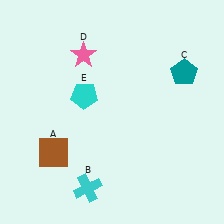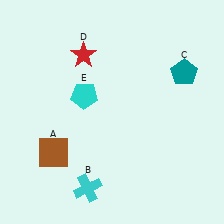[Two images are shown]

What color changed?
The star (D) changed from pink in Image 1 to red in Image 2.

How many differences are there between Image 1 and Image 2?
There is 1 difference between the two images.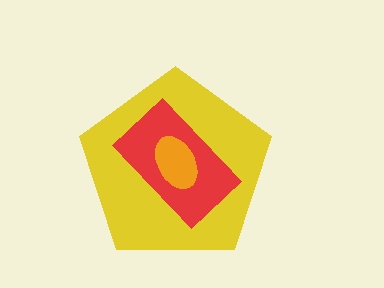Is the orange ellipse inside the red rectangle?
Yes.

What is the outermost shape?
The yellow pentagon.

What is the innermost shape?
The orange ellipse.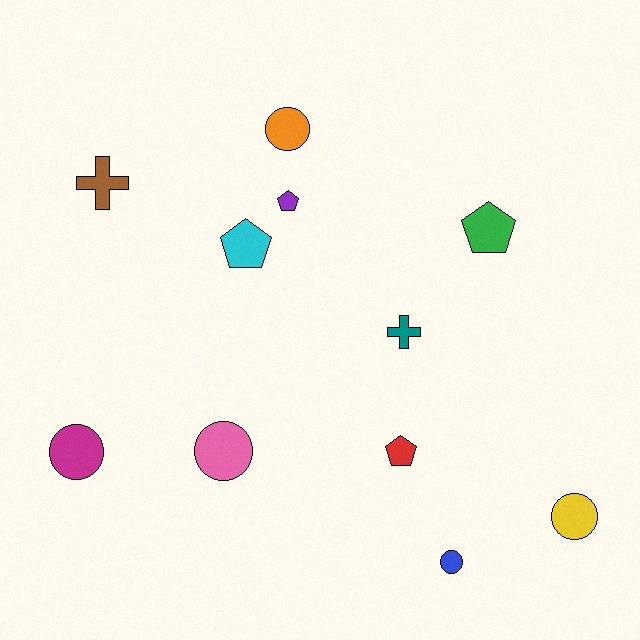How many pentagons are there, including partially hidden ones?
There are 4 pentagons.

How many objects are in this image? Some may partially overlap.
There are 11 objects.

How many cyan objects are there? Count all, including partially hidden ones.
There is 1 cyan object.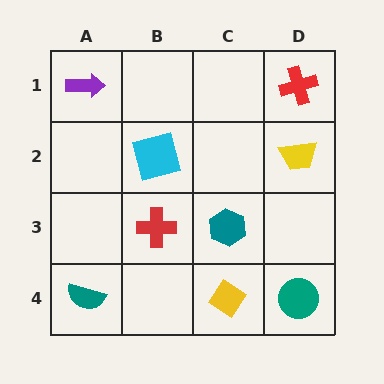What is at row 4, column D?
A teal circle.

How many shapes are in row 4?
3 shapes.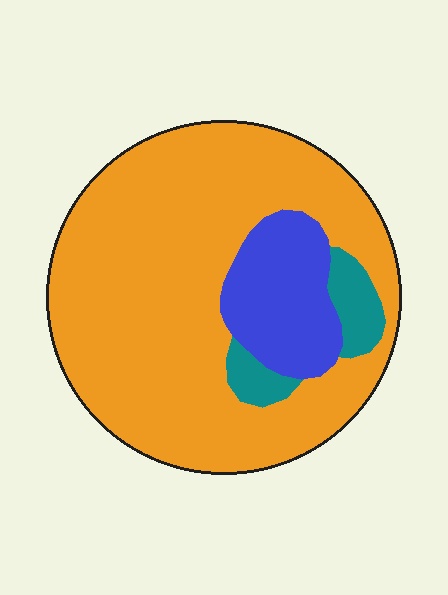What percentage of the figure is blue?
Blue takes up about one sixth (1/6) of the figure.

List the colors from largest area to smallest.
From largest to smallest: orange, blue, teal.